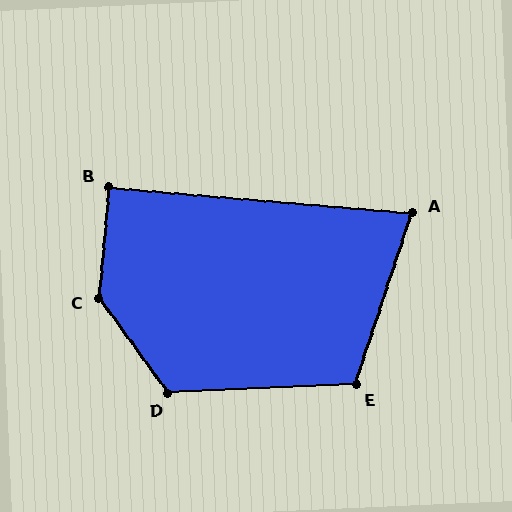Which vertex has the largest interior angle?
C, at approximately 139 degrees.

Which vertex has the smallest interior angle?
A, at approximately 77 degrees.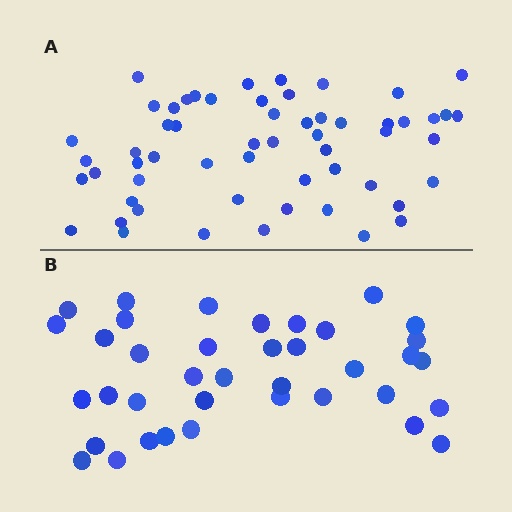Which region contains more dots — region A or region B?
Region A (the top region) has more dots.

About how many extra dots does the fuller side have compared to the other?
Region A has approximately 20 more dots than region B.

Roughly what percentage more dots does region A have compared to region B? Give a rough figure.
About 50% more.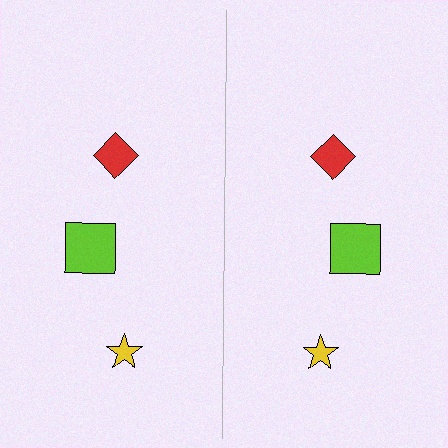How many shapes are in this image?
There are 6 shapes in this image.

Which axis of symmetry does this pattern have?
The pattern has a vertical axis of symmetry running through the center of the image.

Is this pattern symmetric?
Yes, this pattern has bilateral (reflection) symmetry.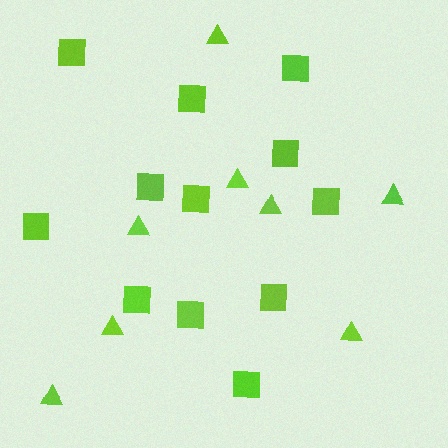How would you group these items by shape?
There are 2 groups: one group of triangles (8) and one group of squares (12).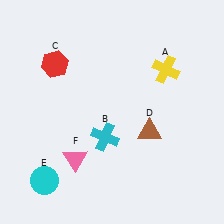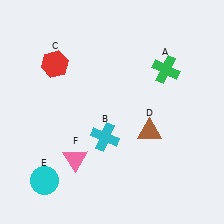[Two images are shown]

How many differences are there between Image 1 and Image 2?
There is 1 difference between the two images.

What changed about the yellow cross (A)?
In Image 1, A is yellow. In Image 2, it changed to green.